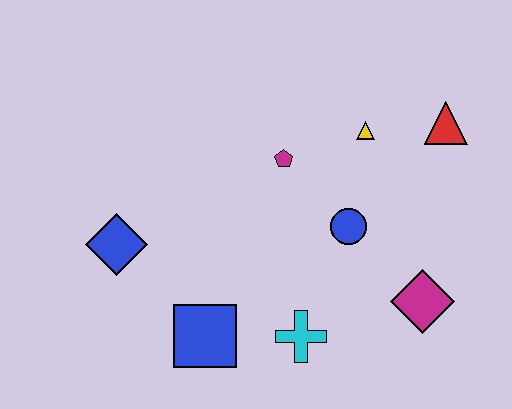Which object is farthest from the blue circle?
The blue diamond is farthest from the blue circle.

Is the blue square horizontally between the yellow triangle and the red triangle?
No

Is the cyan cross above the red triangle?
No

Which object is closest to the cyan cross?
The blue square is closest to the cyan cross.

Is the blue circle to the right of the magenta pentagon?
Yes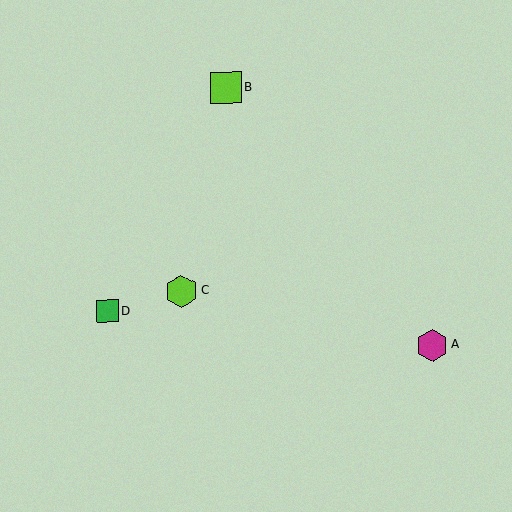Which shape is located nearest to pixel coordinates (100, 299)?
The green square (labeled D) at (108, 311) is nearest to that location.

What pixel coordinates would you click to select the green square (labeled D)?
Click at (108, 311) to select the green square D.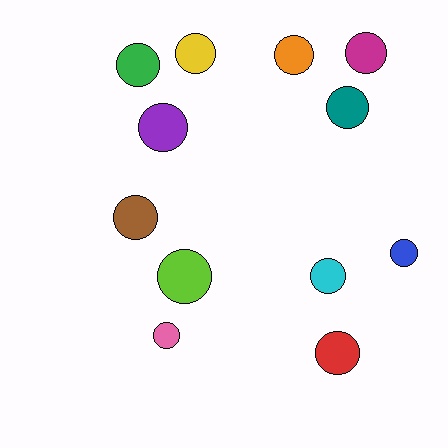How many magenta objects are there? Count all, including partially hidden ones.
There is 1 magenta object.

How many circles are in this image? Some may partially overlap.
There are 12 circles.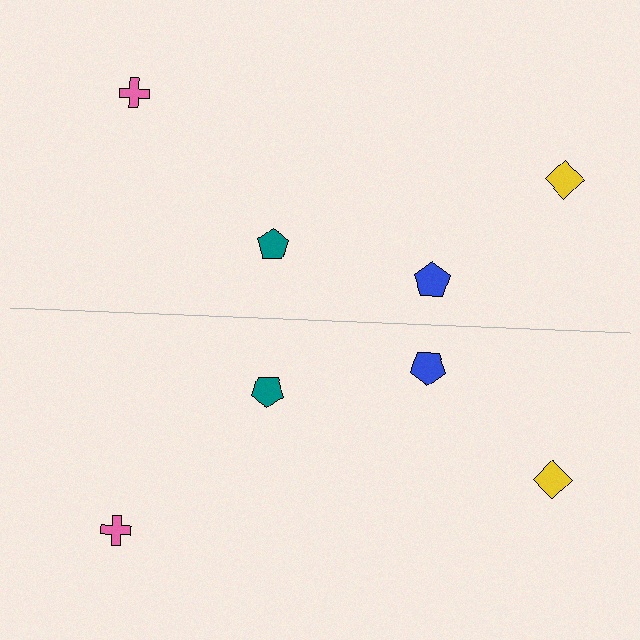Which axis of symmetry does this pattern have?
The pattern has a horizontal axis of symmetry running through the center of the image.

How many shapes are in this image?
There are 8 shapes in this image.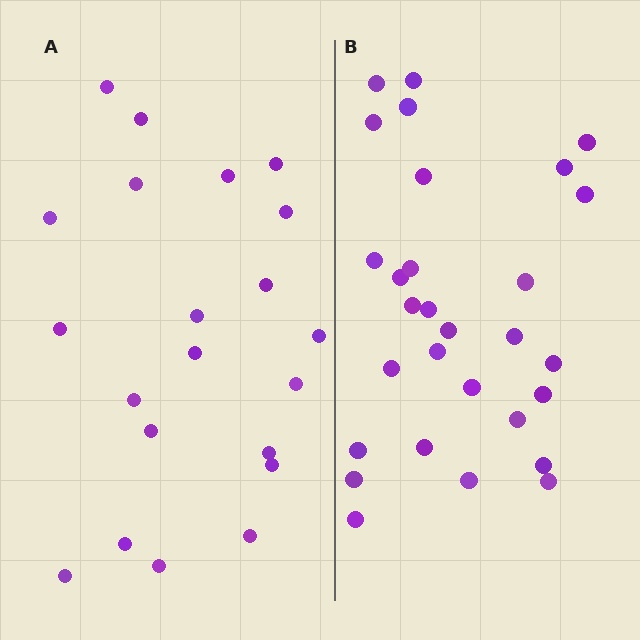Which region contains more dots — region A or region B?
Region B (the right region) has more dots.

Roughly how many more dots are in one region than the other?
Region B has roughly 8 or so more dots than region A.